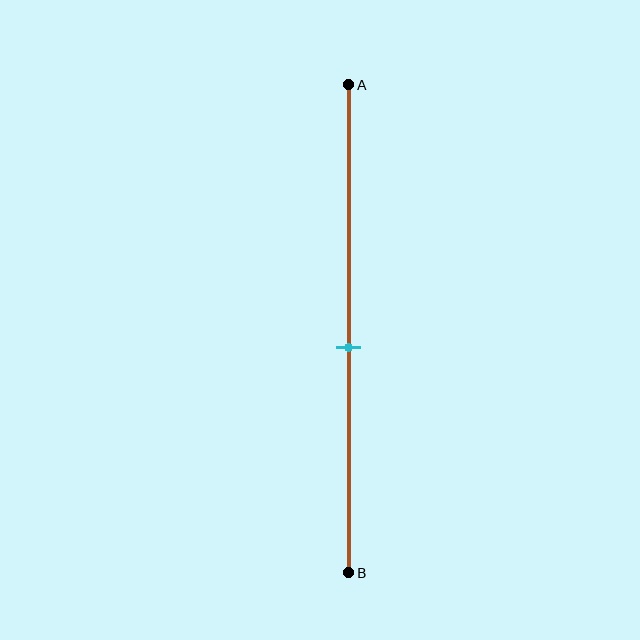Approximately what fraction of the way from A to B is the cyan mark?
The cyan mark is approximately 55% of the way from A to B.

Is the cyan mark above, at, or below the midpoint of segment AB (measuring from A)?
The cyan mark is below the midpoint of segment AB.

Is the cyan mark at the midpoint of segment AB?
No, the mark is at about 55% from A, not at the 50% midpoint.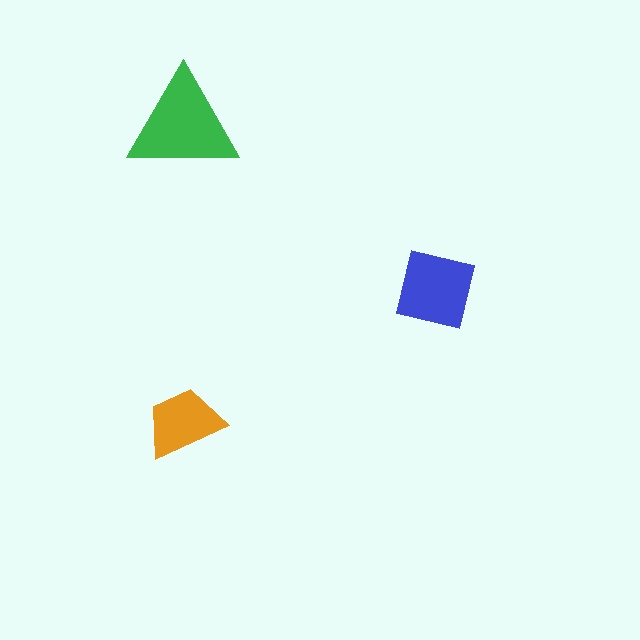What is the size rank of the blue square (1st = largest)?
2nd.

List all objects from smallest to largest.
The orange trapezoid, the blue square, the green triangle.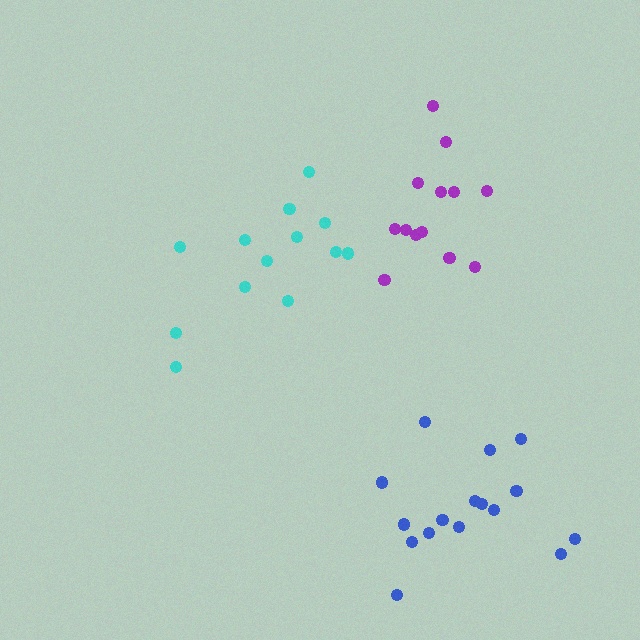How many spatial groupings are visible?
There are 3 spatial groupings.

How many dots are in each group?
Group 1: 16 dots, Group 2: 13 dots, Group 3: 13 dots (42 total).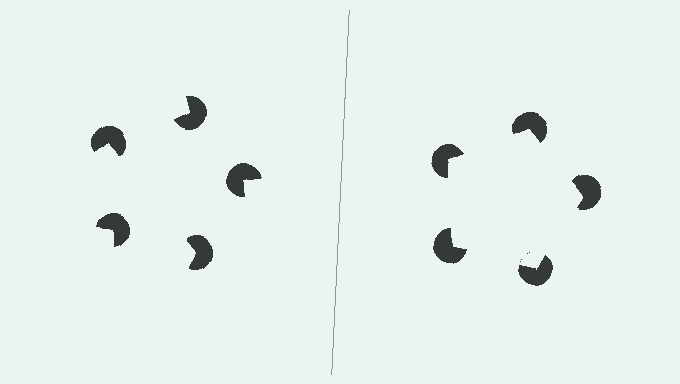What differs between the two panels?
The pac-man discs are positioned identically on both sides; only the wedge orientations differ. On the right they align to a pentagon; on the left they are misaligned.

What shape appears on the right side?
An illusory pentagon.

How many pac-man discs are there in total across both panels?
10 — 5 on each side.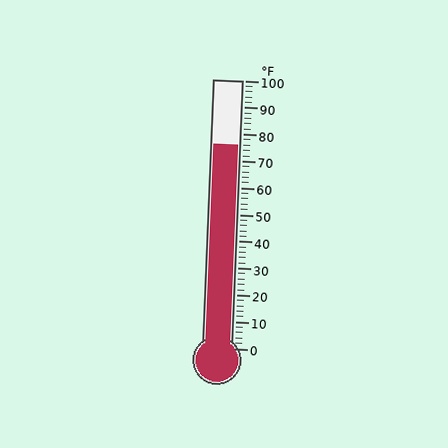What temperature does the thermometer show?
The thermometer shows approximately 76°F.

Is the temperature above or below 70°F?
The temperature is above 70°F.